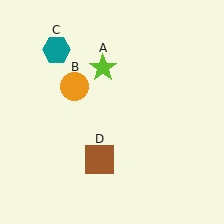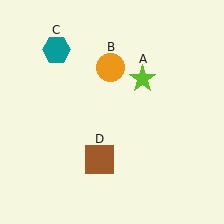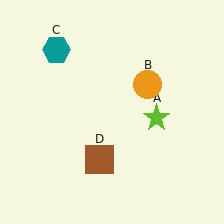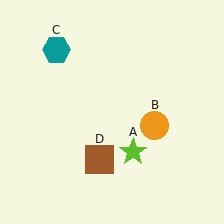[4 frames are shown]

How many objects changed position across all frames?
2 objects changed position: lime star (object A), orange circle (object B).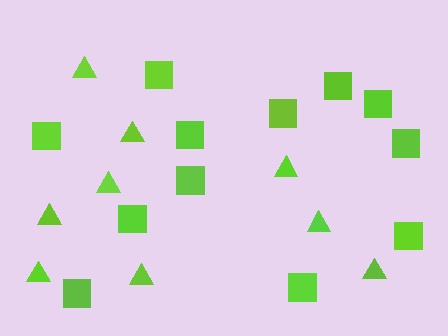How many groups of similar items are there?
There are 2 groups: one group of squares (12) and one group of triangles (9).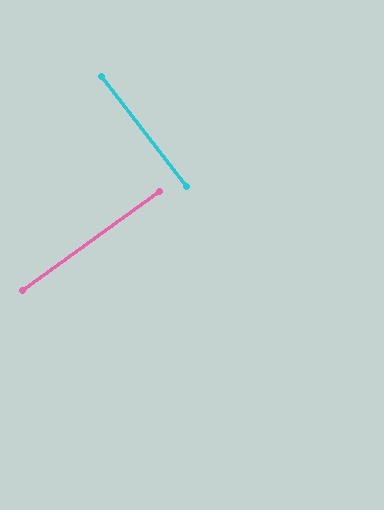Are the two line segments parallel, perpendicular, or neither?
Perpendicular — they meet at approximately 88°.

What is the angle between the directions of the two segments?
Approximately 88 degrees.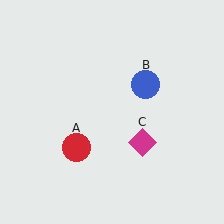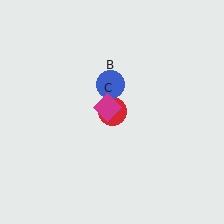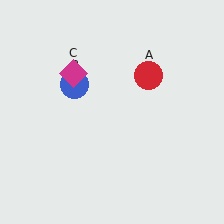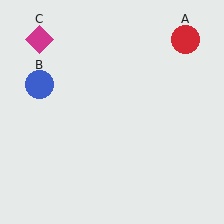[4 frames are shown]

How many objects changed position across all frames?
3 objects changed position: red circle (object A), blue circle (object B), magenta diamond (object C).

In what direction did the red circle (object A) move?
The red circle (object A) moved up and to the right.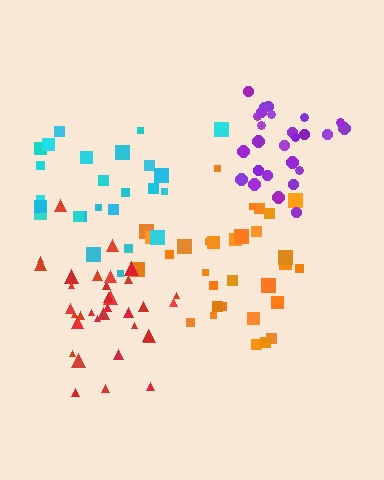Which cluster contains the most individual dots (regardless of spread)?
Red (34).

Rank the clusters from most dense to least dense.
purple, red, orange, cyan.